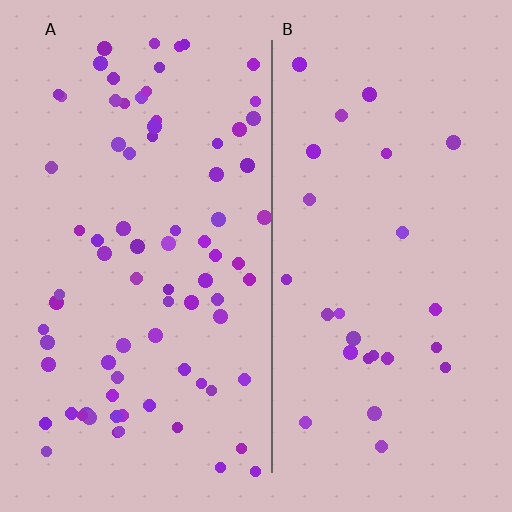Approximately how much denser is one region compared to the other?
Approximately 3.0× — region A over region B.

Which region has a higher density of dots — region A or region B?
A (the left).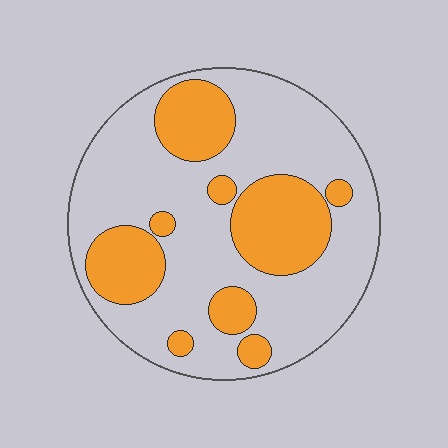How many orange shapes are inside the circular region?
9.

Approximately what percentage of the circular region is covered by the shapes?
Approximately 30%.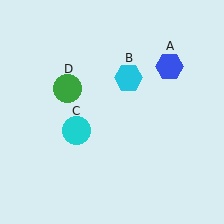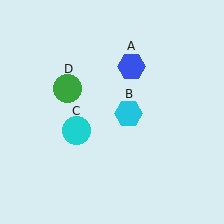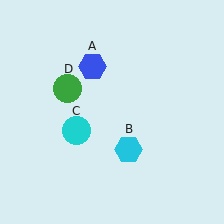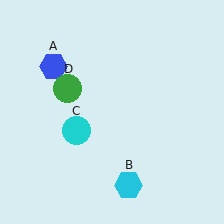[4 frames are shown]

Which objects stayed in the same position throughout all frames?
Cyan circle (object C) and green circle (object D) remained stationary.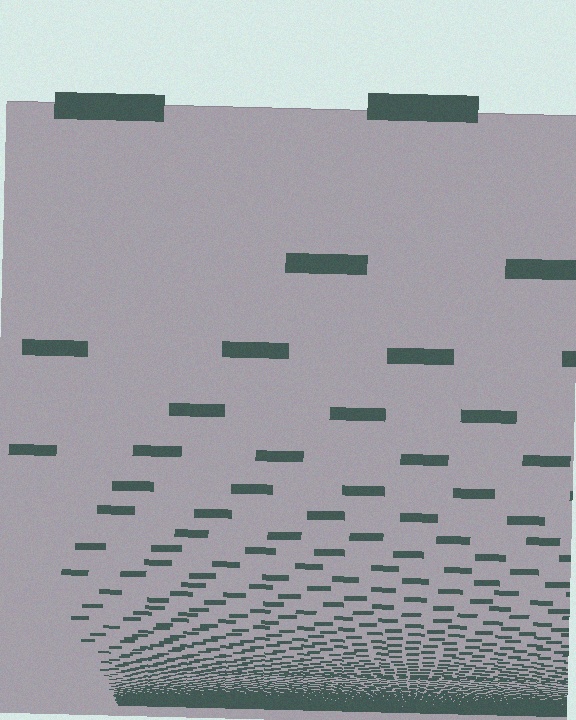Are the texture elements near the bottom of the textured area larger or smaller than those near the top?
Smaller. The gradient is inverted — elements near the bottom are smaller and denser.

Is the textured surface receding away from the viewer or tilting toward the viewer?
The surface appears to tilt toward the viewer. Texture elements get larger and sparser toward the top.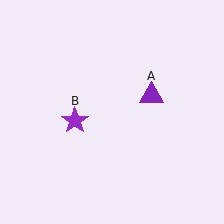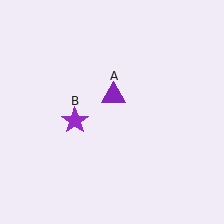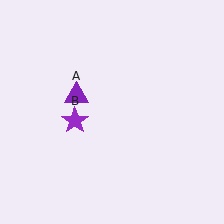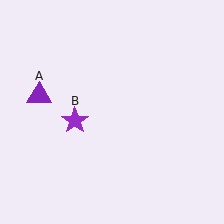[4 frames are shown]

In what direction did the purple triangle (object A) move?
The purple triangle (object A) moved left.